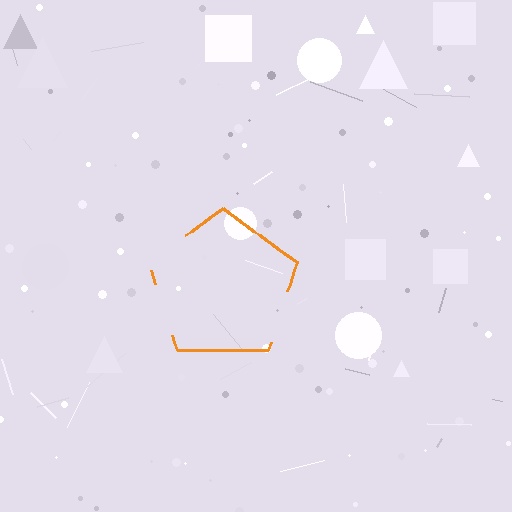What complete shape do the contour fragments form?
The contour fragments form a pentagon.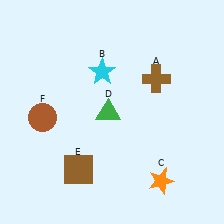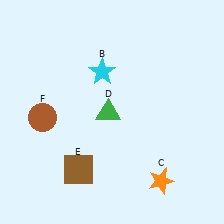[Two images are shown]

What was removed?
The brown cross (A) was removed in Image 2.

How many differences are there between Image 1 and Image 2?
There is 1 difference between the two images.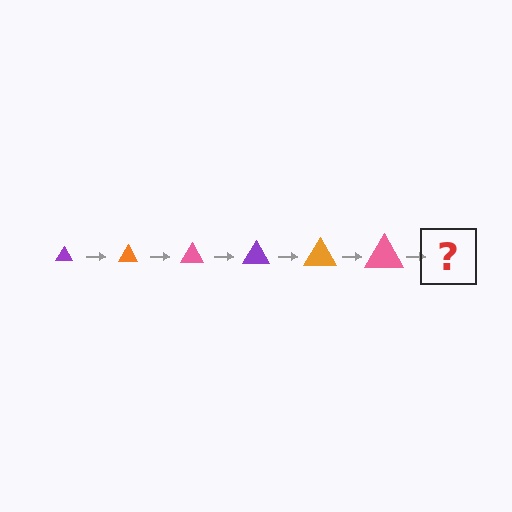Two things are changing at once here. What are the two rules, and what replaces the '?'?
The two rules are that the triangle grows larger each step and the color cycles through purple, orange, and pink. The '?' should be a purple triangle, larger than the previous one.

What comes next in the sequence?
The next element should be a purple triangle, larger than the previous one.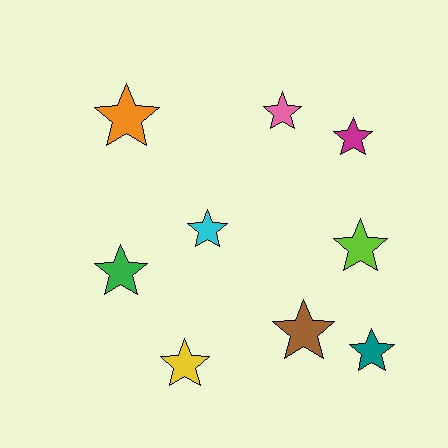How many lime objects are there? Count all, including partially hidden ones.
There is 1 lime object.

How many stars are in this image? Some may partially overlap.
There are 9 stars.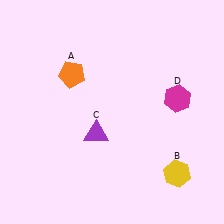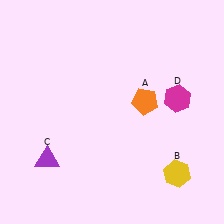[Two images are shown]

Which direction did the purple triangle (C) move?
The purple triangle (C) moved left.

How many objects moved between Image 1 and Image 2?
2 objects moved between the two images.